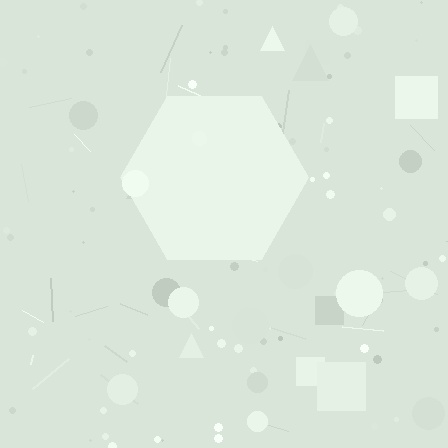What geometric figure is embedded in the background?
A hexagon is embedded in the background.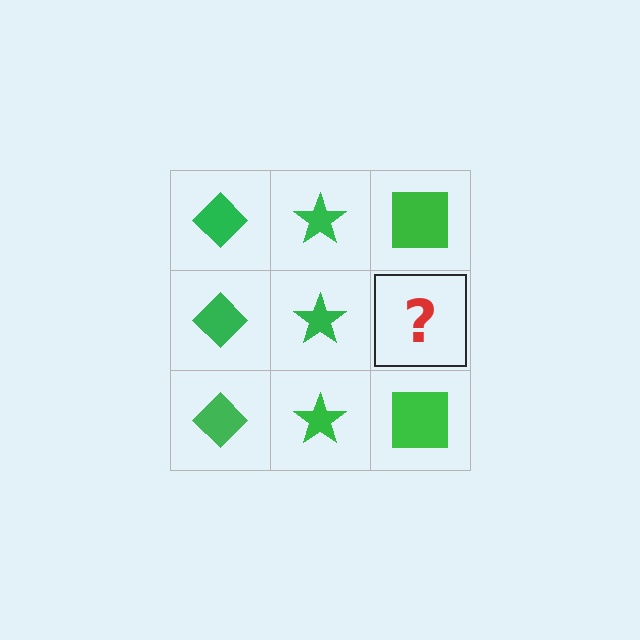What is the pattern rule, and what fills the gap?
The rule is that each column has a consistent shape. The gap should be filled with a green square.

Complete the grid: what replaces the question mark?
The question mark should be replaced with a green square.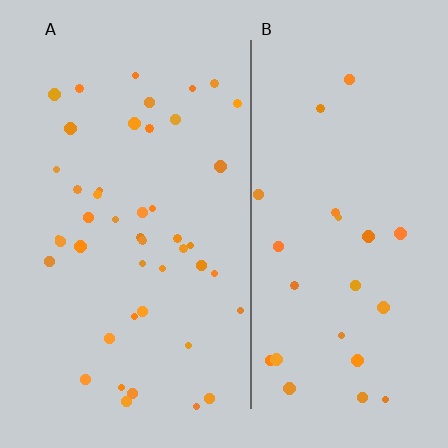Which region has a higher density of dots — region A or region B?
A (the left).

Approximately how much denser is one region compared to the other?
Approximately 1.8× — region A over region B.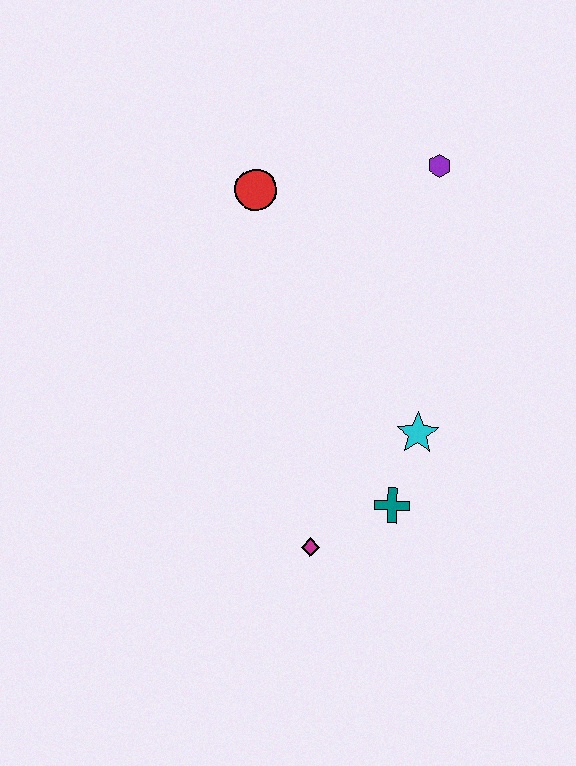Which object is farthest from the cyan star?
The red circle is farthest from the cyan star.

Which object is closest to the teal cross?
The cyan star is closest to the teal cross.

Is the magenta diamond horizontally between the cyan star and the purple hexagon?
No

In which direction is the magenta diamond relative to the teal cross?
The magenta diamond is to the left of the teal cross.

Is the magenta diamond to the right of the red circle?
Yes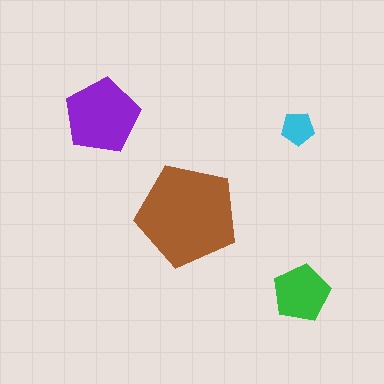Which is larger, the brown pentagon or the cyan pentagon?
The brown one.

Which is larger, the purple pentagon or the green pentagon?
The purple one.